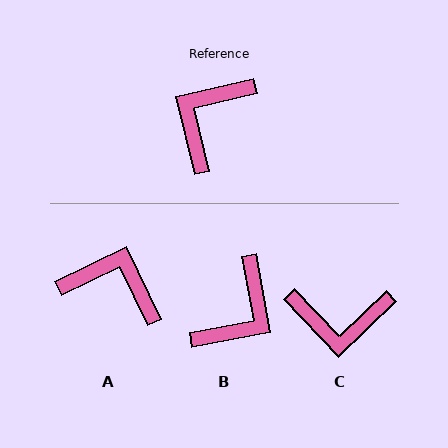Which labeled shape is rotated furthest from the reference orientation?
B, about 177 degrees away.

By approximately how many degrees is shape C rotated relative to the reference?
Approximately 120 degrees counter-clockwise.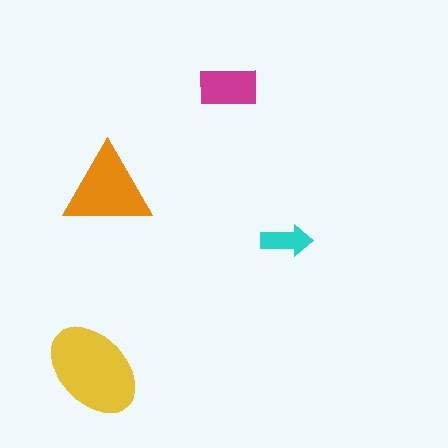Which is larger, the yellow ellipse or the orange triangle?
The yellow ellipse.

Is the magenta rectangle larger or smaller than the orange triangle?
Smaller.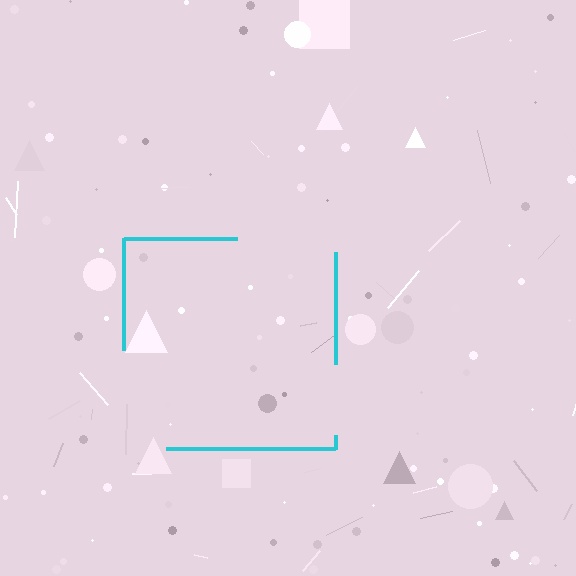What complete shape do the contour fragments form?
The contour fragments form a square.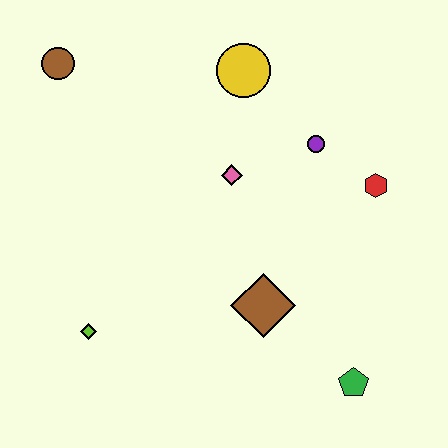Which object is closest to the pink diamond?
The purple circle is closest to the pink diamond.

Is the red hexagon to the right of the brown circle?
Yes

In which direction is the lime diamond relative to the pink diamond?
The lime diamond is below the pink diamond.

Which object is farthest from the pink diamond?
The green pentagon is farthest from the pink diamond.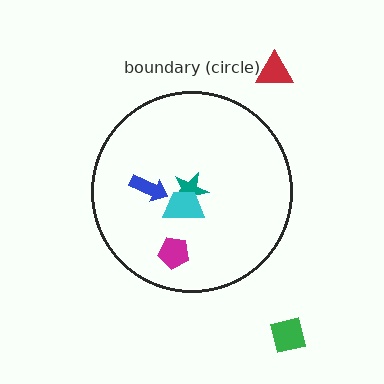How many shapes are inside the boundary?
4 inside, 2 outside.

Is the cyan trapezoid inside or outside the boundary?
Inside.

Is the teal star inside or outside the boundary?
Inside.